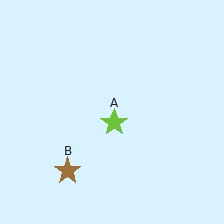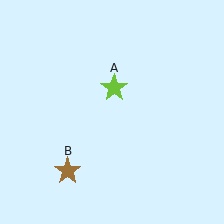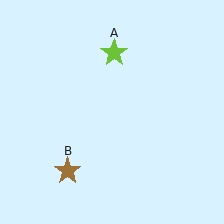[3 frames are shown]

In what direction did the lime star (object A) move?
The lime star (object A) moved up.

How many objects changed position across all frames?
1 object changed position: lime star (object A).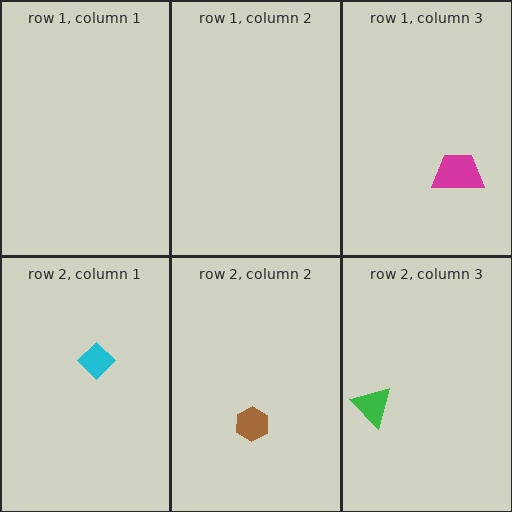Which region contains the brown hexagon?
The row 2, column 2 region.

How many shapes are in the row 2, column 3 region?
1.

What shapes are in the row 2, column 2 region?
The brown hexagon.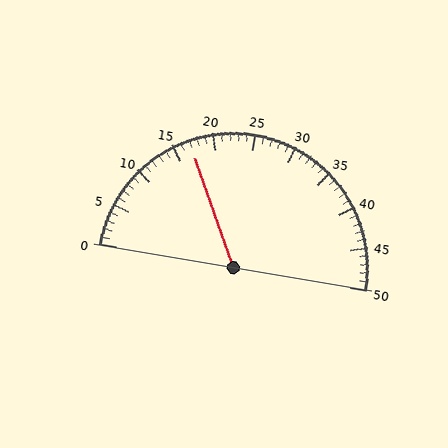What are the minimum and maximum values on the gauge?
The gauge ranges from 0 to 50.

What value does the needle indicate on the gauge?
The needle indicates approximately 17.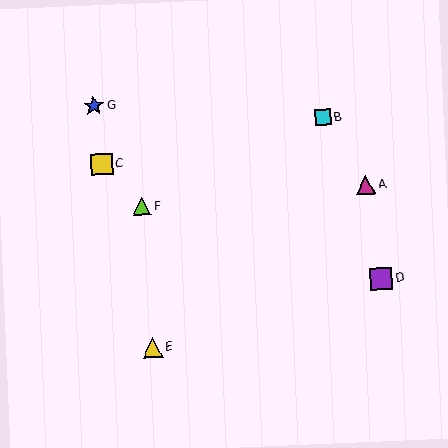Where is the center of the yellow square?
The center of the yellow square is at (102, 164).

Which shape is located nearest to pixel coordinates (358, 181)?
The magenta triangle (labeled A) at (366, 185) is nearest to that location.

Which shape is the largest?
The purple square (labeled D) is the largest.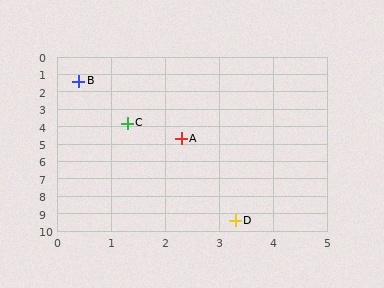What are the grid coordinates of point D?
Point D is at approximately (3.3, 9.4).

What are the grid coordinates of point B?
Point B is at approximately (0.4, 1.4).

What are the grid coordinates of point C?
Point C is at approximately (1.3, 3.8).